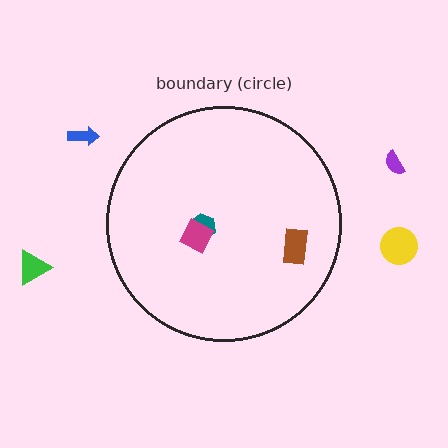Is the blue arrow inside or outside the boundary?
Outside.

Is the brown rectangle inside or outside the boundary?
Inside.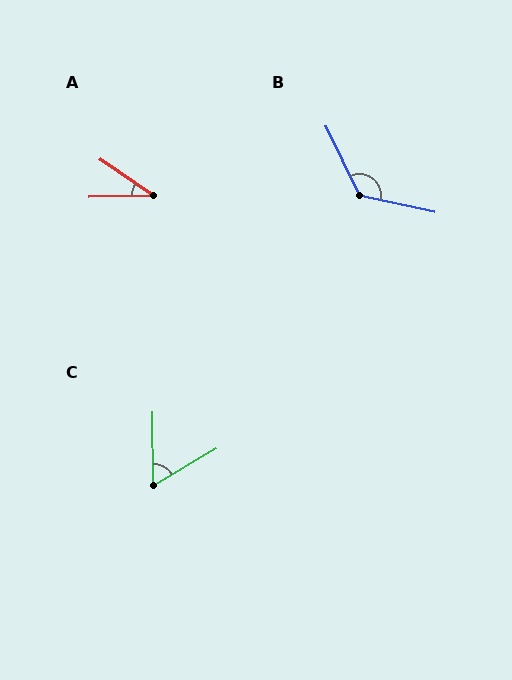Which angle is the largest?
B, at approximately 129 degrees.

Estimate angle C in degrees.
Approximately 60 degrees.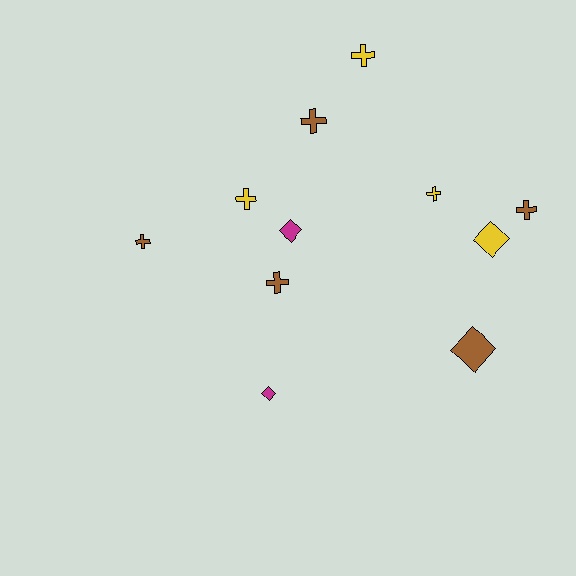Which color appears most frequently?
Brown, with 5 objects.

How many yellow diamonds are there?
There is 1 yellow diamond.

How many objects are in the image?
There are 11 objects.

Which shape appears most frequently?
Cross, with 7 objects.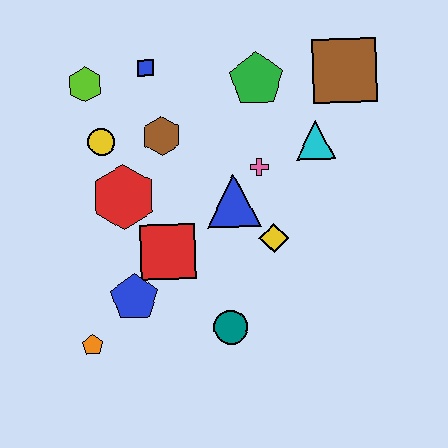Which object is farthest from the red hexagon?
The brown square is farthest from the red hexagon.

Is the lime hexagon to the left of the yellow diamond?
Yes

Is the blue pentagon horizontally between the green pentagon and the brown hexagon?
No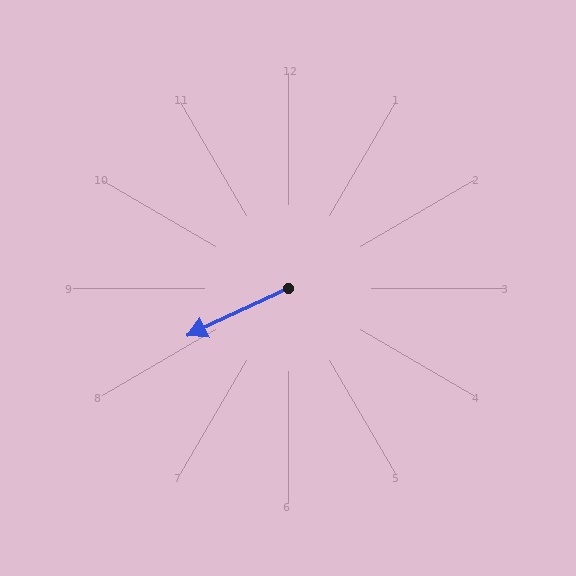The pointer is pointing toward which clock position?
Roughly 8 o'clock.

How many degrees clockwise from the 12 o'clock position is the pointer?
Approximately 245 degrees.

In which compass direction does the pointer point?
Southwest.